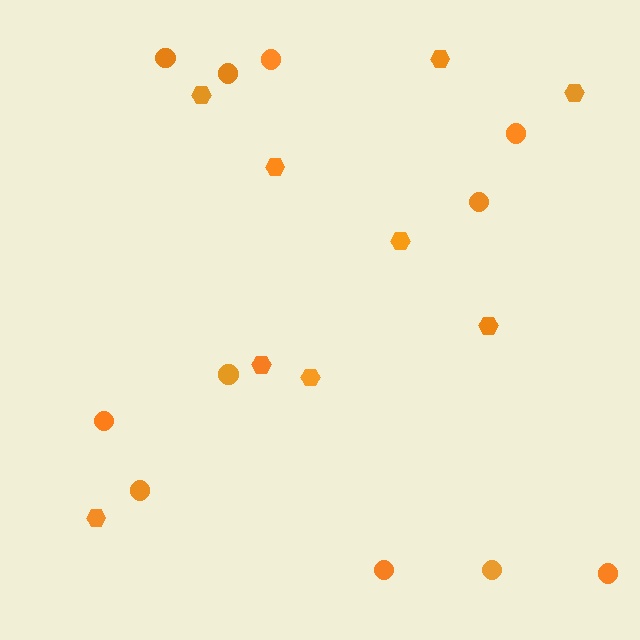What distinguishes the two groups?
There are 2 groups: one group of circles (11) and one group of hexagons (9).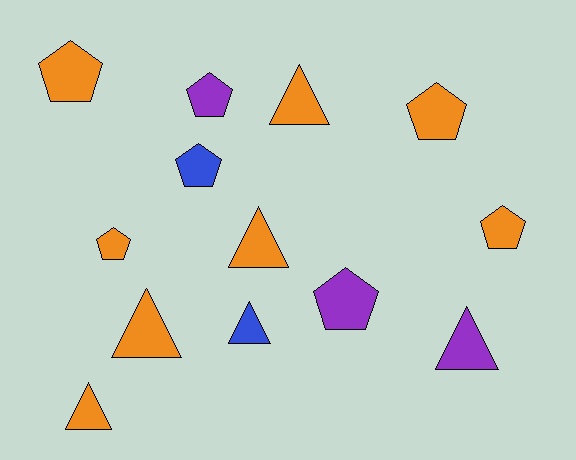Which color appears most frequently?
Orange, with 8 objects.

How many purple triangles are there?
There is 1 purple triangle.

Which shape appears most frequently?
Pentagon, with 7 objects.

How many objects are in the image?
There are 13 objects.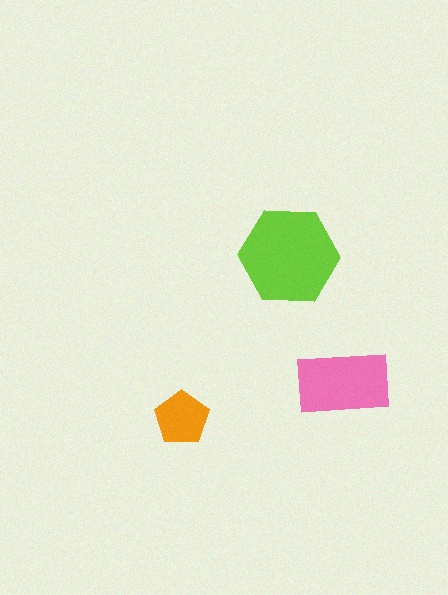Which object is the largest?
The lime hexagon.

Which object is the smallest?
The orange pentagon.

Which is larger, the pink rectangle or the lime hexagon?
The lime hexagon.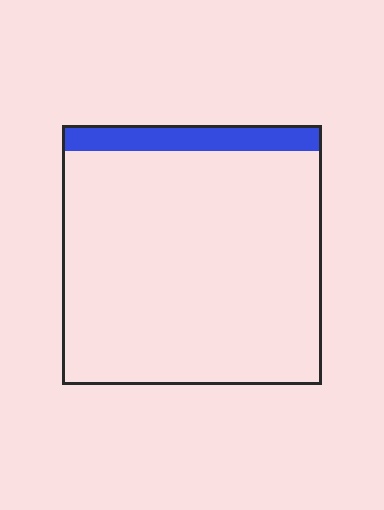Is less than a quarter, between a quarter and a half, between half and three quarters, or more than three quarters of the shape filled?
Less than a quarter.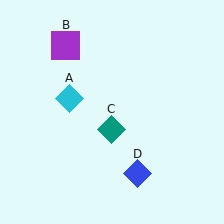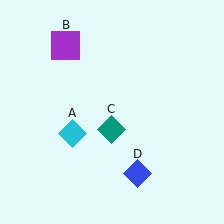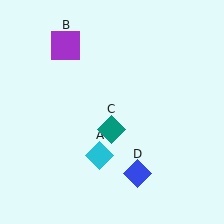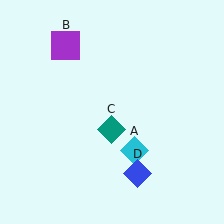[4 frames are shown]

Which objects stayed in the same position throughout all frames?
Purple square (object B) and teal diamond (object C) and blue diamond (object D) remained stationary.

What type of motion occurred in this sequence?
The cyan diamond (object A) rotated counterclockwise around the center of the scene.